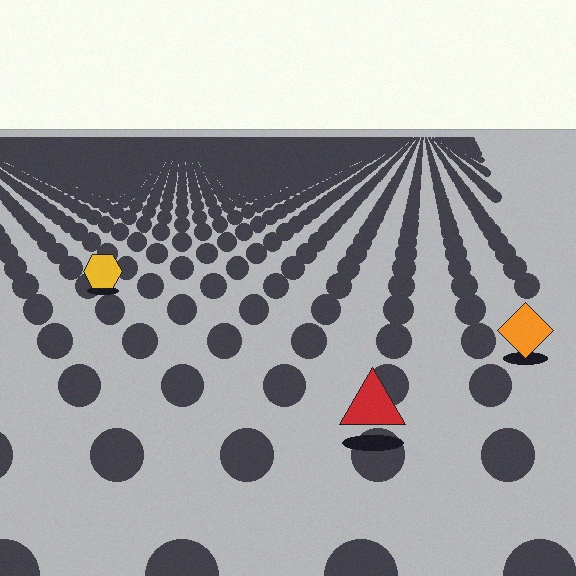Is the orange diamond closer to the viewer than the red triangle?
No. The red triangle is closer — you can tell from the texture gradient: the ground texture is coarser near it.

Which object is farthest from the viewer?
The yellow hexagon is farthest from the viewer. It appears smaller and the ground texture around it is denser.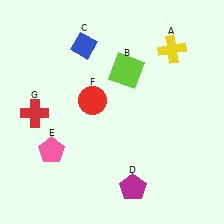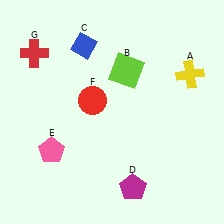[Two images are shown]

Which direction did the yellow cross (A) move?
The yellow cross (A) moved down.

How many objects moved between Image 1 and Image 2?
2 objects moved between the two images.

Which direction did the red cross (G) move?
The red cross (G) moved up.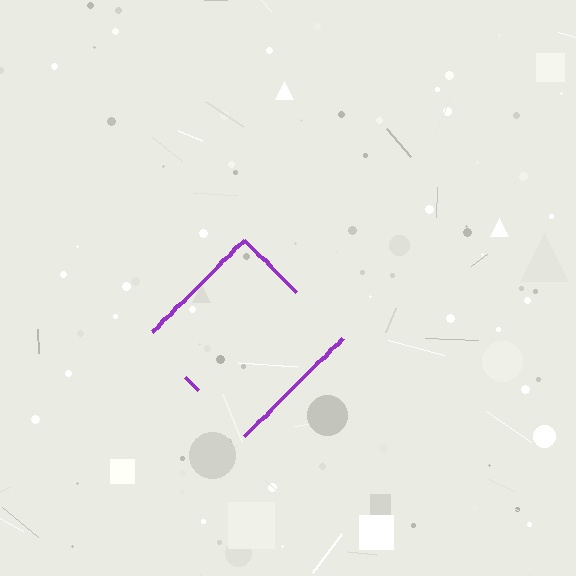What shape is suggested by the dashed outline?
The dashed outline suggests a diamond.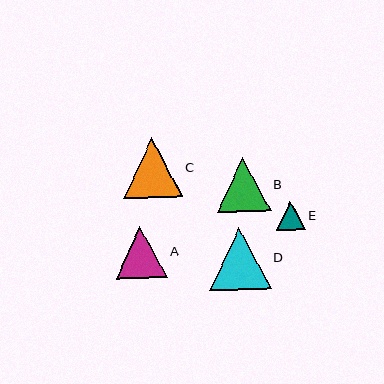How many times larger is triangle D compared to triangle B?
Triangle D is approximately 1.2 times the size of triangle B.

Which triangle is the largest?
Triangle D is the largest with a size of approximately 62 pixels.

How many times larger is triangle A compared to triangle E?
Triangle A is approximately 1.8 times the size of triangle E.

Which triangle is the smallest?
Triangle E is the smallest with a size of approximately 28 pixels.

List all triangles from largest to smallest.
From largest to smallest: D, C, B, A, E.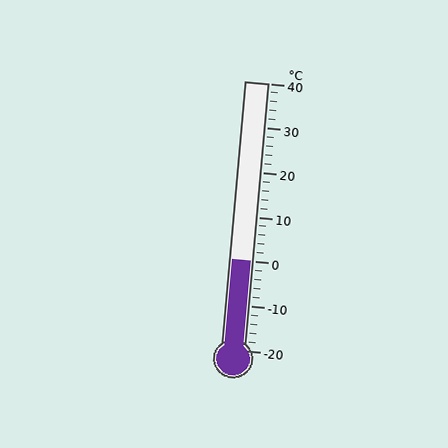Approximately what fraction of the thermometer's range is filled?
The thermometer is filled to approximately 35% of its range.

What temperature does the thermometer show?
The thermometer shows approximately 0°C.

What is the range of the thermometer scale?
The thermometer scale ranges from -20°C to 40°C.